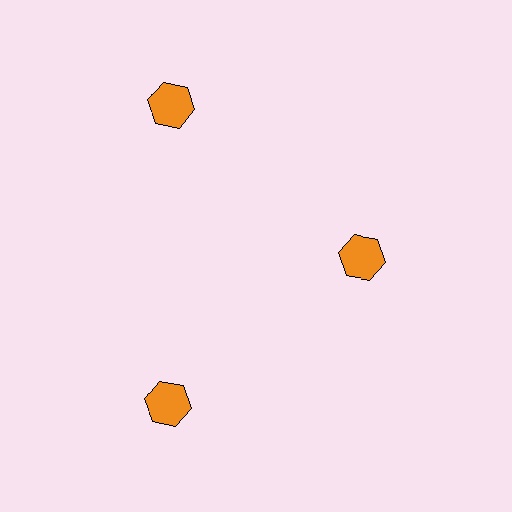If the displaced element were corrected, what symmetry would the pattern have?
It would have 3-fold rotational symmetry — the pattern would map onto itself every 120 degrees.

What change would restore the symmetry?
The symmetry would be restored by moving it outward, back onto the ring so that all 3 hexagons sit at equal angles and equal distance from the center.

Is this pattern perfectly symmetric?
No. The 3 orange hexagons are arranged in a ring, but one element near the 3 o'clock position is pulled inward toward the center, breaking the 3-fold rotational symmetry.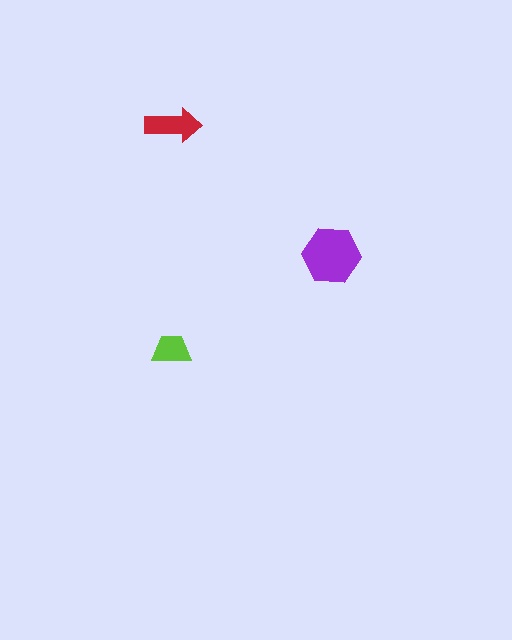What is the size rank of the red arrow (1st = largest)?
2nd.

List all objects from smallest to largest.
The lime trapezoid, the red arrow, the purple hexagon.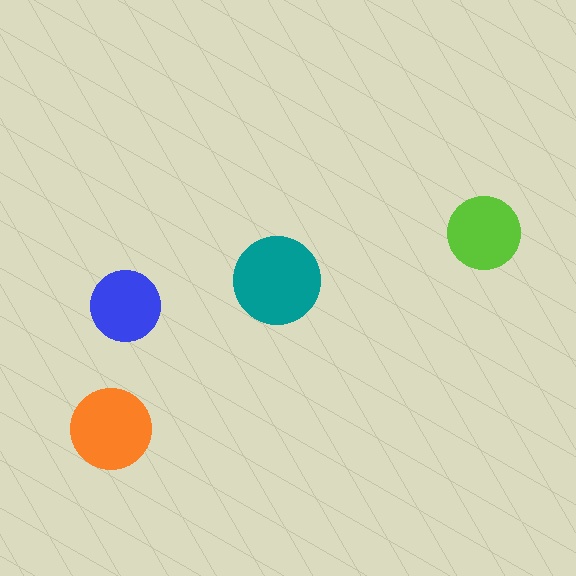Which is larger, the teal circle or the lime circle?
The teal one.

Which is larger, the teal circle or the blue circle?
The teal one.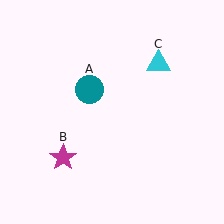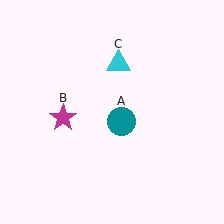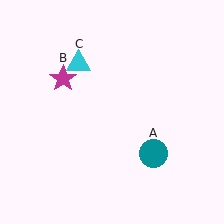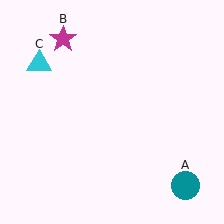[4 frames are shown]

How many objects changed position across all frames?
3 objects changed position: teal circle (object A), magenta star (object B), cyan triangle (object C).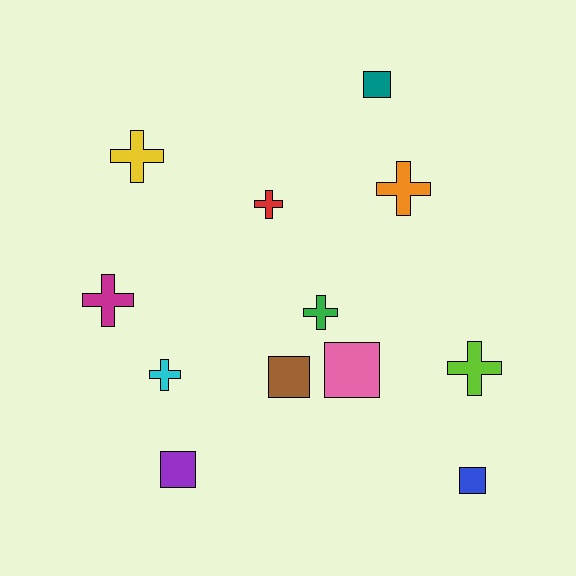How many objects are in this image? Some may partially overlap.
There are 12 objects.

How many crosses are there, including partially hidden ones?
There are 7 crosses.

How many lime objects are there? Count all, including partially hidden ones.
There is 1 lime object.